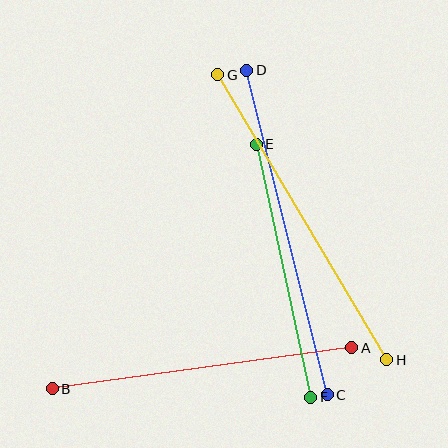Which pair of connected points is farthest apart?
Points C and D are farthest apart.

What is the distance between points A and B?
The distance is approximately 302 pixels.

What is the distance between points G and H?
The distance is approximately 332 pixels.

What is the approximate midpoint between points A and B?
The midpoint is at approximately (202, 368) pixels.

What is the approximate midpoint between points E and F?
The midpoint is at approximately (283, 271) pixels.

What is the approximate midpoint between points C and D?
The midpoint is at approximately (287, 232) pixels.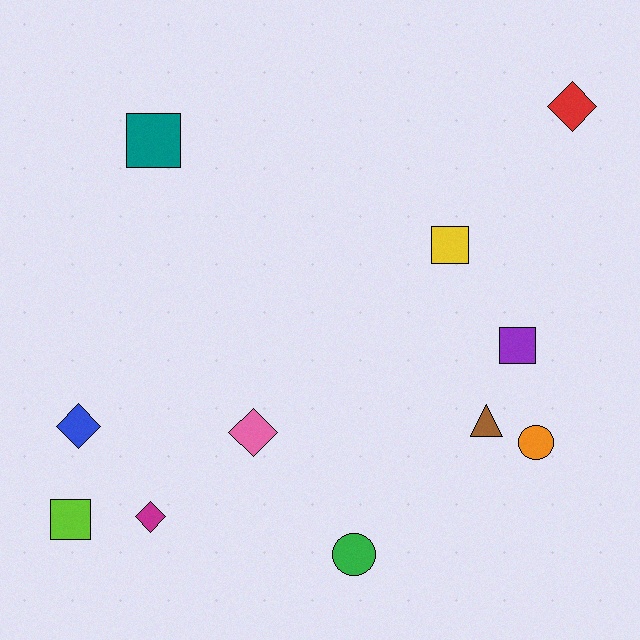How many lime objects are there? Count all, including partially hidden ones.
There is 1 lime object.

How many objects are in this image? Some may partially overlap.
There are 11 objects.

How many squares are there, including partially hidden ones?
There are 4 squares.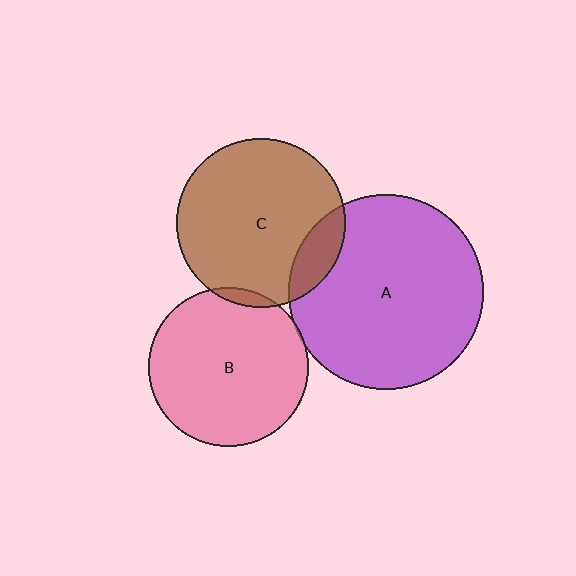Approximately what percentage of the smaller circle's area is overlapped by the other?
Approximately 15%.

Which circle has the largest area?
Circle A (purple).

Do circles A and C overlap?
Yes.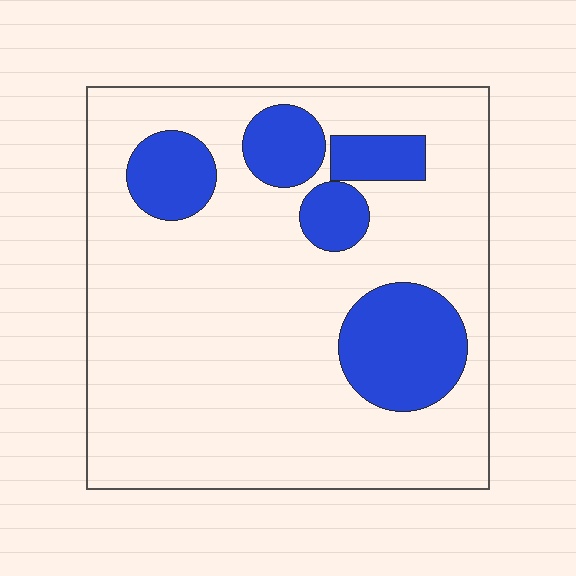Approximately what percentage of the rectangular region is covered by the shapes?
Approximately 20%.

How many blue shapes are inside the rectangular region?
5.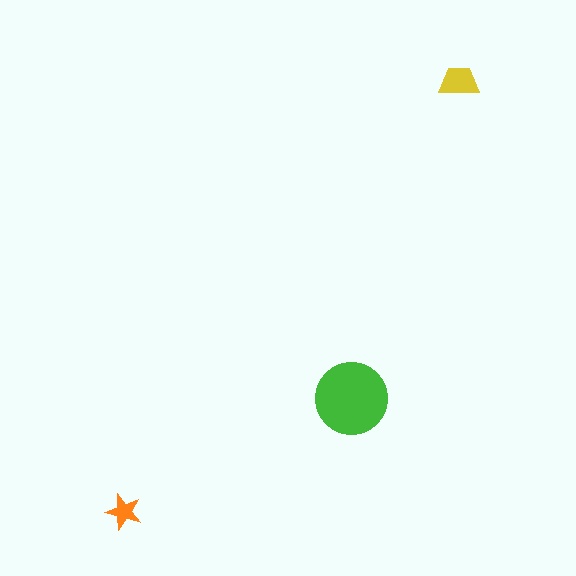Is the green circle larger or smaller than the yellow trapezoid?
Larger.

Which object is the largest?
The green circle.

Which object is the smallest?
The orange star.